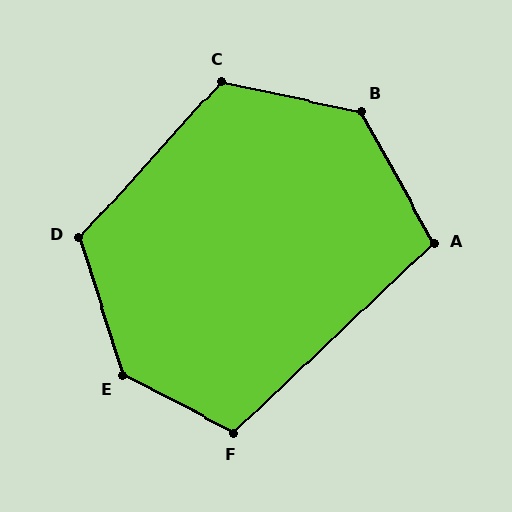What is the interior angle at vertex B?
Approximately 131 degrees (obtuse).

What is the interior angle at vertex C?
Approximately 120 degrees (obtuse).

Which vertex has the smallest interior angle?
A, at approximately 104 degrees.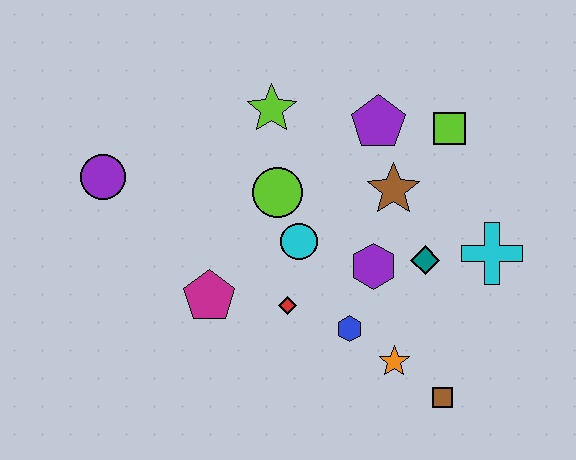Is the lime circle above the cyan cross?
Yes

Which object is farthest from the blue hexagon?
The purple circle is farthest from the blue hexagon.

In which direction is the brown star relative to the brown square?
The brown star is above the brown square.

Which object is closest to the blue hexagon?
The orange star is closest to the blue hexagon.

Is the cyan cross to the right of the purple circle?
Yes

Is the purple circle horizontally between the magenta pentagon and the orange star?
No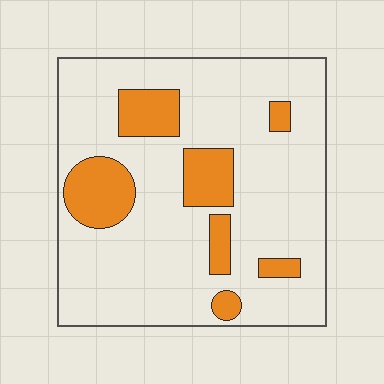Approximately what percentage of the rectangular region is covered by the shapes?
Approximately 20%.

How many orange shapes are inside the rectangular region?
7.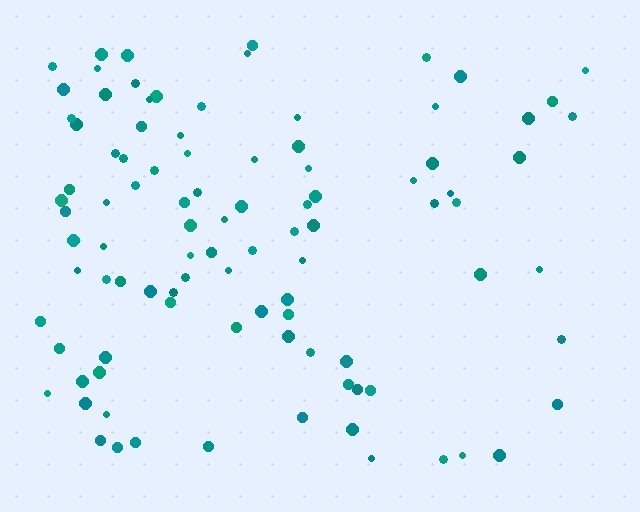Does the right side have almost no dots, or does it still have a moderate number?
Still a moderate number, just noticeably fewer than the left.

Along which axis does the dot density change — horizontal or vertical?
Horizontal.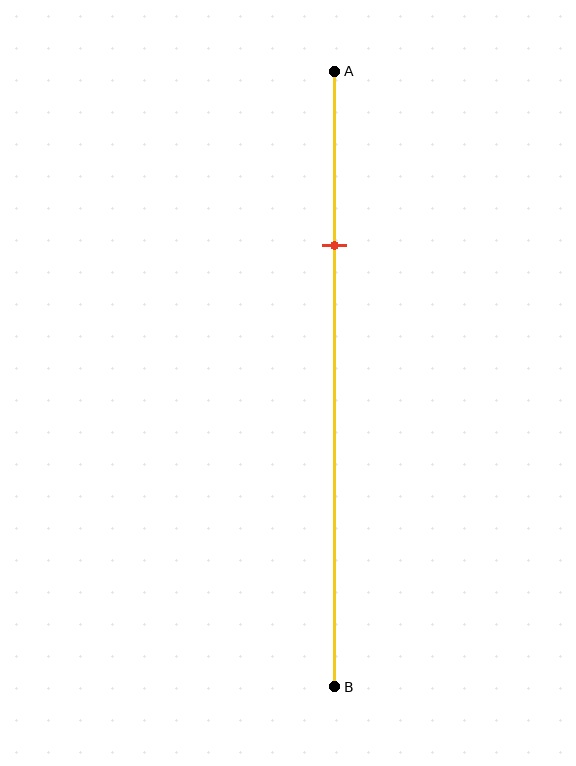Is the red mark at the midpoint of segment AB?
No, the mark is at about 30% from A, not at the 50% midpoint.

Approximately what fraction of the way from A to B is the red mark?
The red mark is approximately 30% of the way from A to B.